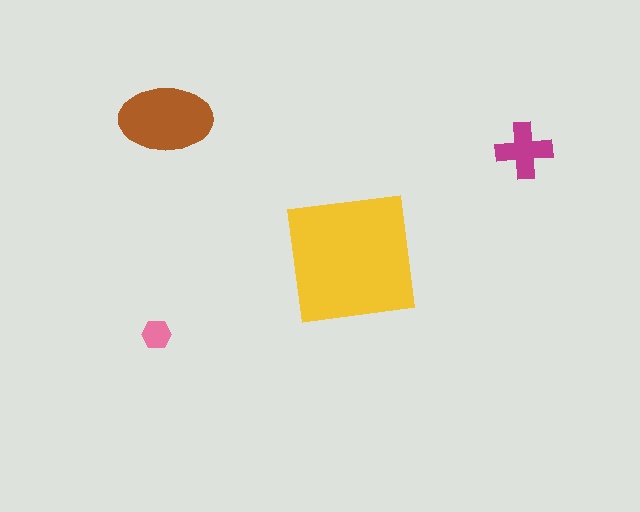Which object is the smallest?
The pink hexagon.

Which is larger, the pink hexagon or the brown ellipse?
The brown ellipse.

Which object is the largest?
The yellow square.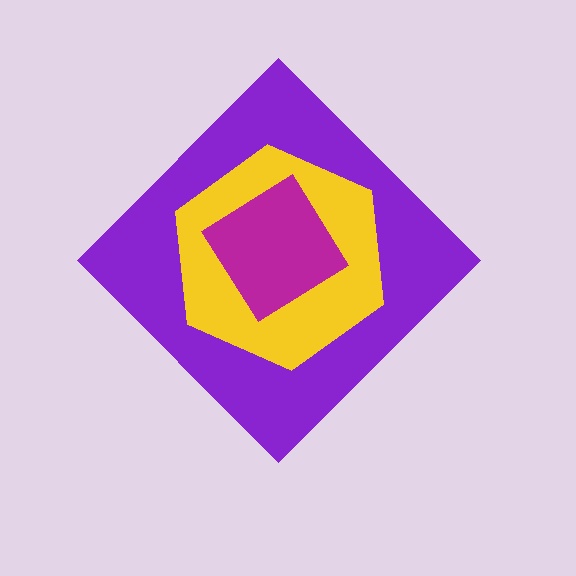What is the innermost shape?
The magenta diamond.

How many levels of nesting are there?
3.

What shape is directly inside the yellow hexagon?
The magenta diamond.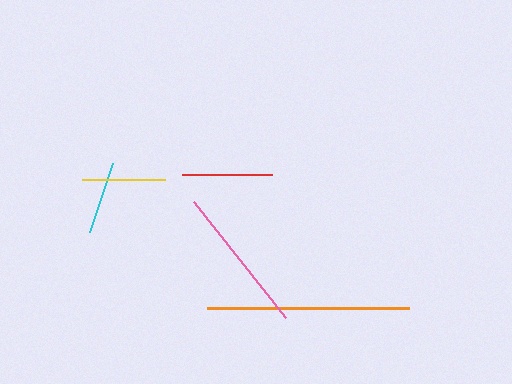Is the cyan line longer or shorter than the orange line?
The orange line is longer than the cyan line.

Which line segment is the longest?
The orange line is the longest at approximately 203 pixels.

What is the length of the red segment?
The red segment is approximately 89 pixels long.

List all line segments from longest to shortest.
From longest to shortest: orange, pink, red, yellow, cyan.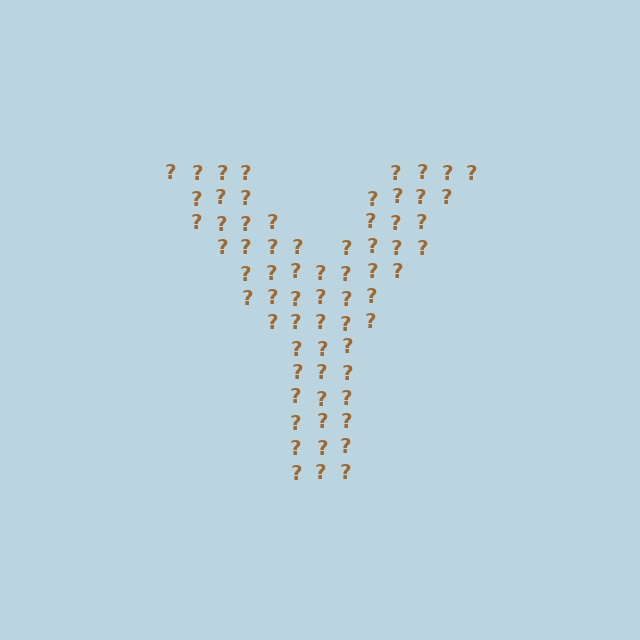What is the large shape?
The large shape is the letter Y.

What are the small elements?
The small elements are question marks.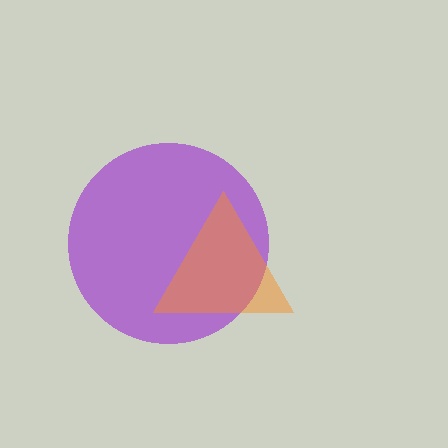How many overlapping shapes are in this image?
There are 2 overlapping shapes in the image.